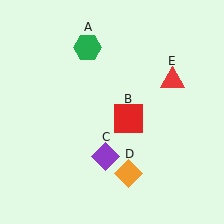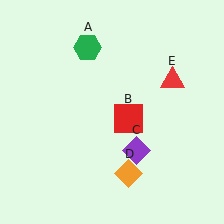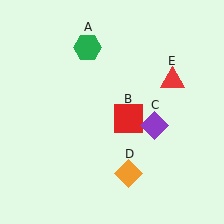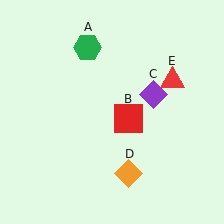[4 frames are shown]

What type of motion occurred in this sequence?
The purple diamond (object C) rotated counterclockwise around the center of the scene.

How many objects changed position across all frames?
1 object changed position: purple diamond (object C).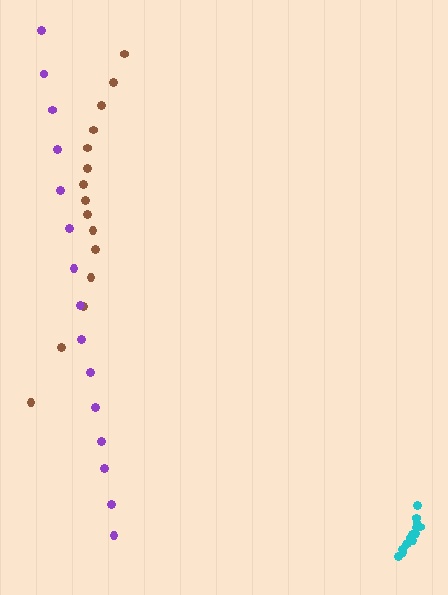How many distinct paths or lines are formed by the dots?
There are 3 distinct paths.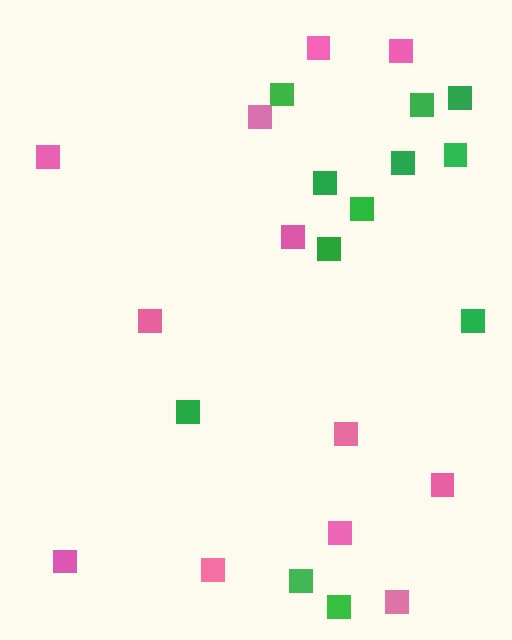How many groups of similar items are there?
There are 2 groups: one group of pink squares (12) and one group of green squares (12).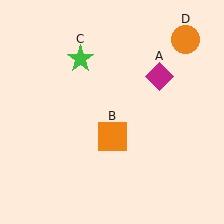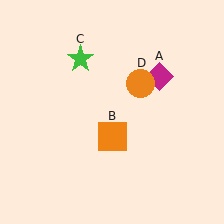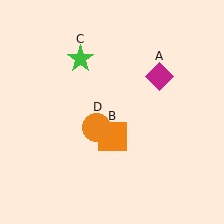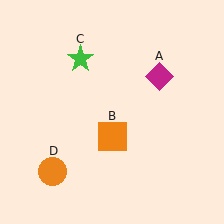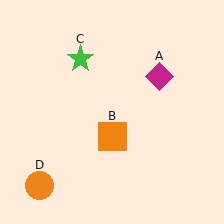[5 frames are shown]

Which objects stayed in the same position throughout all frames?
Magenta diamond (object A) and orange square (object B) and green star (object C) remained stationary.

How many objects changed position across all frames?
1 object changed position: orange circle (object D).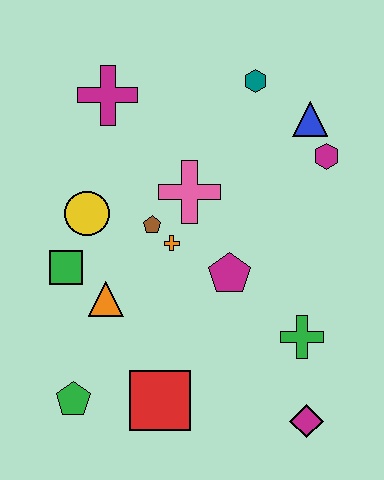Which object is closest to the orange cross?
The brown pentagon is closest to the orange cross.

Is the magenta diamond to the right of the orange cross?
Yes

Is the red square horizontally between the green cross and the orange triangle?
Yes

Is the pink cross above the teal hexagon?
No